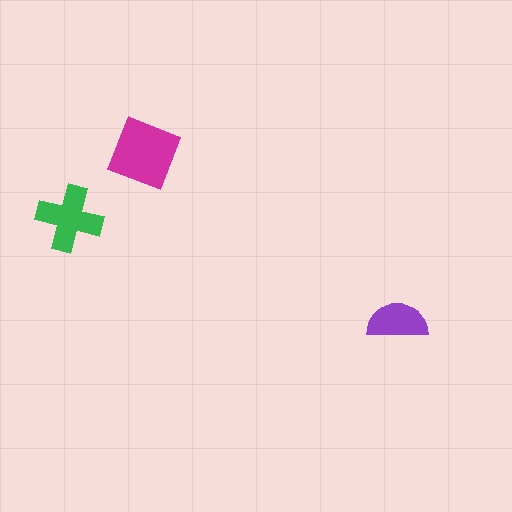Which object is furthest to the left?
The green cross is leftmost.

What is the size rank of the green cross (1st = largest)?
2nd.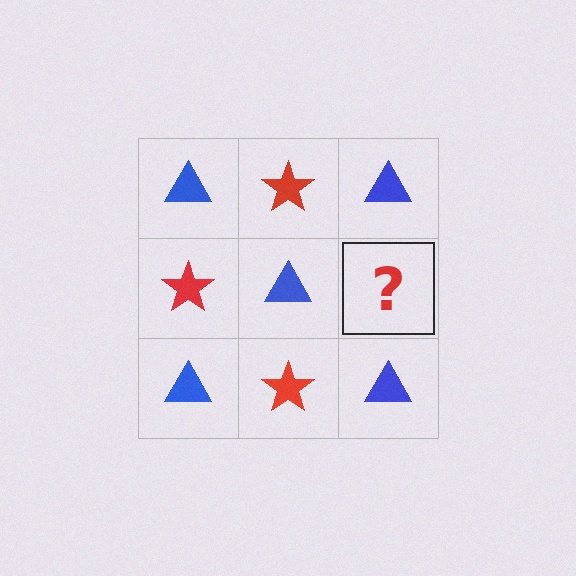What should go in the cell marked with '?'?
The missing cell should contain a red star.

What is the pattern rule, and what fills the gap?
The rule is that it alternates blue triangle and red star in a checkerboard pattern. The gap should be filled with a red star.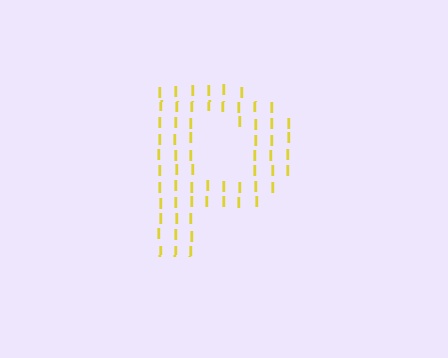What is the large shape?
The large shape is the letter P.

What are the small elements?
The small elements are letter I's.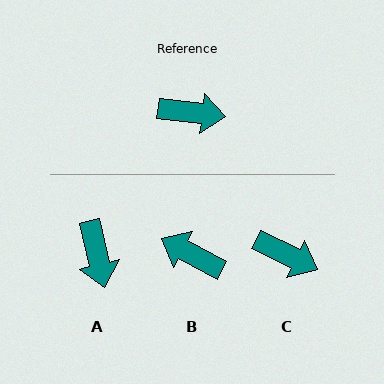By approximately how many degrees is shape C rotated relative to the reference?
Approximately 20 degrees clockwise.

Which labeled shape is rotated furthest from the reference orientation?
B, about 158 degrees away.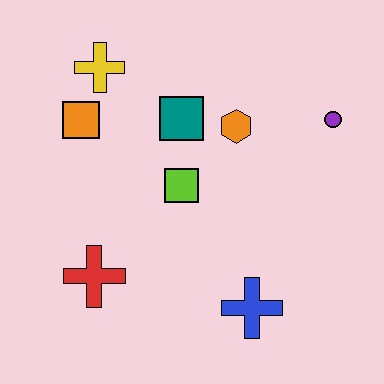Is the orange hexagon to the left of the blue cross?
Yes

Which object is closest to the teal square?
The orange hexagon is closest to the teal square.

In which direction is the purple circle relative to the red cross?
The purple circle is to the right of the red cross.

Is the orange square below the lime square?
No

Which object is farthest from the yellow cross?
The blue cross is farthest from the yellow cross.